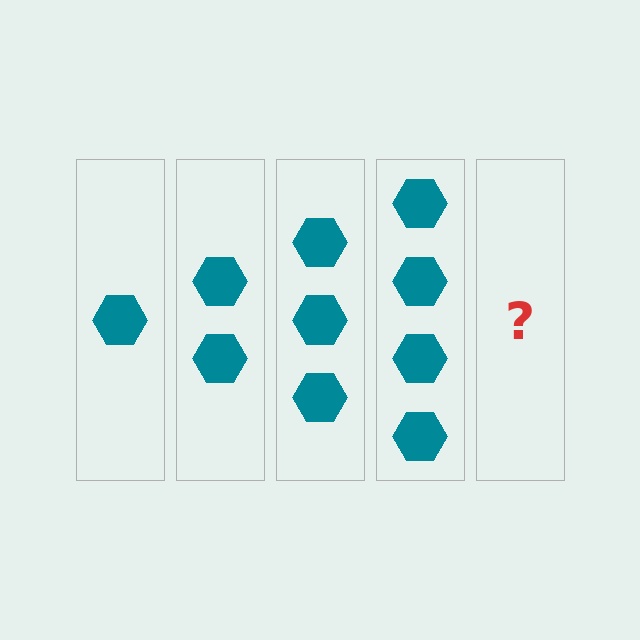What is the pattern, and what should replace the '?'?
The pattern is that each step adds one more hexagon. The '?' should be 5 hexagons.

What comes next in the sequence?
The next element should be 5 hexagons.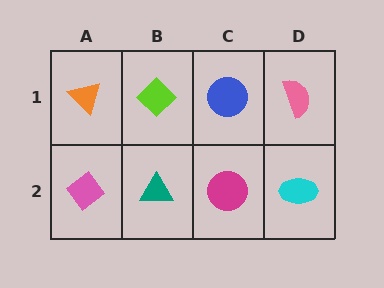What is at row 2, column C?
A magenta circle.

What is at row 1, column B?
A lime diamond.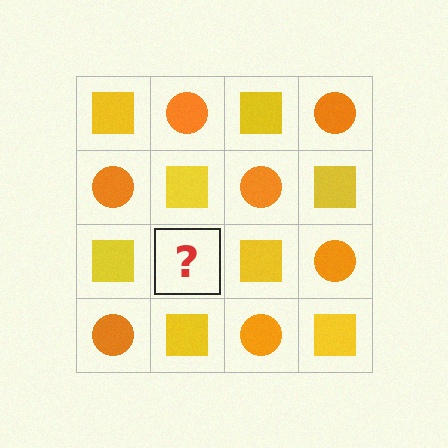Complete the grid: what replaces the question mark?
The question mark should be replaced with an orange circle.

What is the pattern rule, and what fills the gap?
The rule is that it alternates yellow square and orange circle in a checkerboard pattern. The gap should be filled with an orange circle.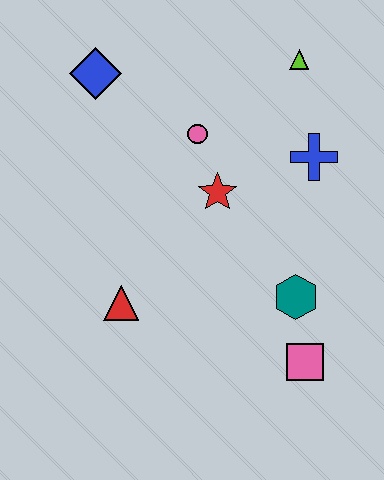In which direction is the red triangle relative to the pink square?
The red triangle is to the left of the pink square.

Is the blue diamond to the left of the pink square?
Yes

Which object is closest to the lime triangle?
The blue cross is closest to the lime triangle.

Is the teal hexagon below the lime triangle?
Yes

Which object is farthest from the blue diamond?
The pink square is farthest from the blue diamond.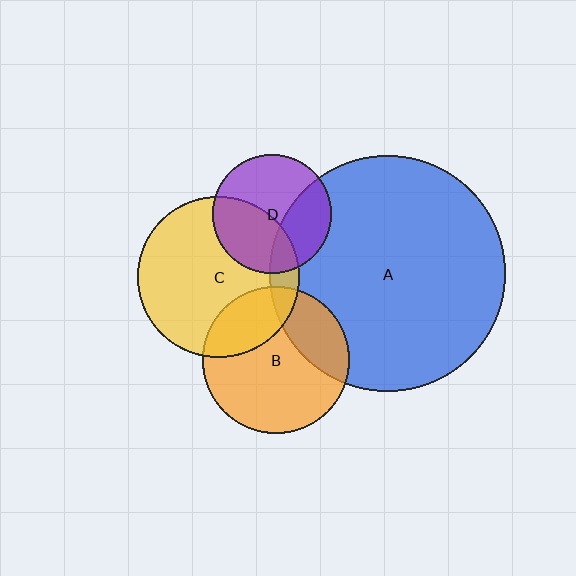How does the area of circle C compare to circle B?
Approximately 1.2 times.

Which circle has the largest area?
Circle A (blue).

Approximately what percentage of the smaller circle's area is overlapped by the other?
Approximately 30%.